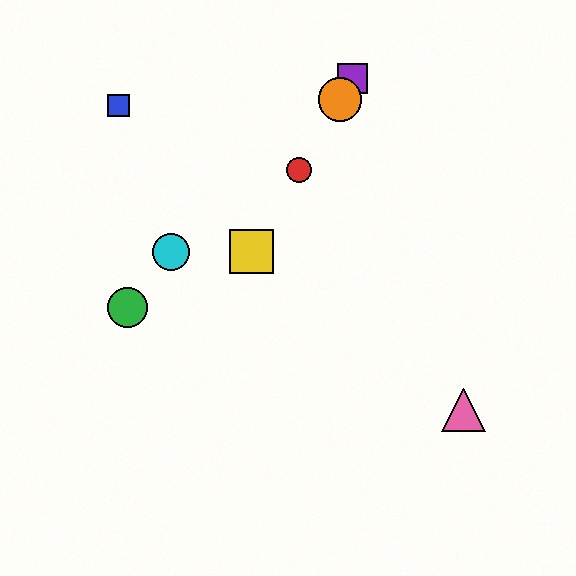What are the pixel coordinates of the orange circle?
The orange circle is at (340, 100).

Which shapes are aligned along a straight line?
The red circle, the yellow square, the purple square, the orange circle are aligned along a straight line.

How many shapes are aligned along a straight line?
4 shapes (the red circle, the yellow square, the purple square, the orange circle) are aligned along a straight line.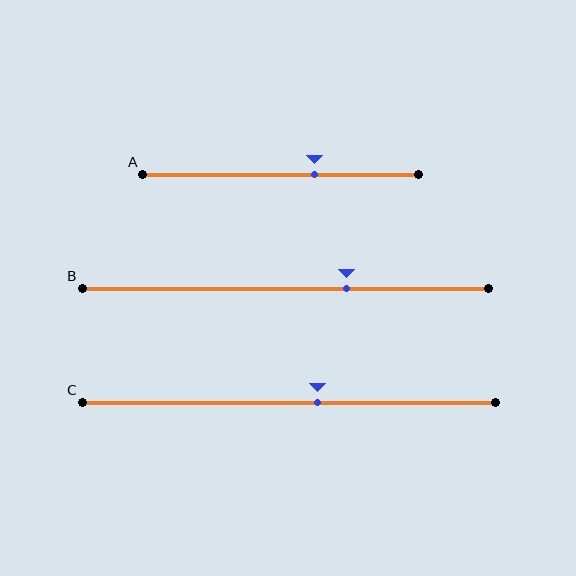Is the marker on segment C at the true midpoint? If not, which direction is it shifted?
No, the marker on segment C is shifted to the right by about 7% of the segment length.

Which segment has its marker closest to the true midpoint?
Segment C has its marker closest to the true midpoint.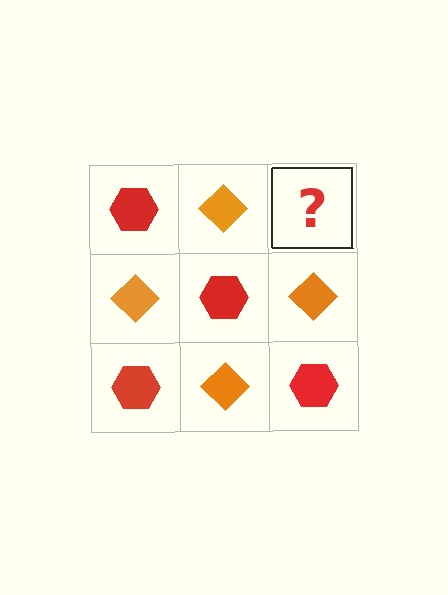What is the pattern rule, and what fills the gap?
The rule is that it alternates red hexagon and orange diamond in a checkerboard pattern. The gap should be filled with a red hexagon.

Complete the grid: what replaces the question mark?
The question mark should be replaced with a red hexagon.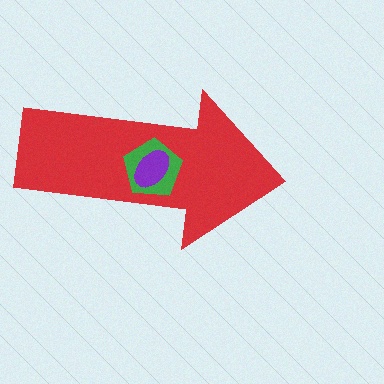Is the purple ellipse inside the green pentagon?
Yes.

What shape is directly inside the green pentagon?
The purple ellipse.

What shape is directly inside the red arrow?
The green pentagon.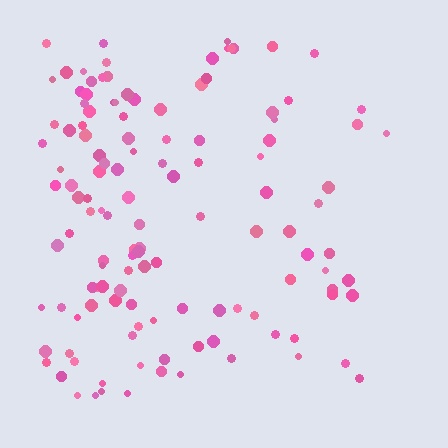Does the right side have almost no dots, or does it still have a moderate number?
Still a moderate number, just noticeably fewer than the left.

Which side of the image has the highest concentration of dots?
The left.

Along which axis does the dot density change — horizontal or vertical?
Horizontal.